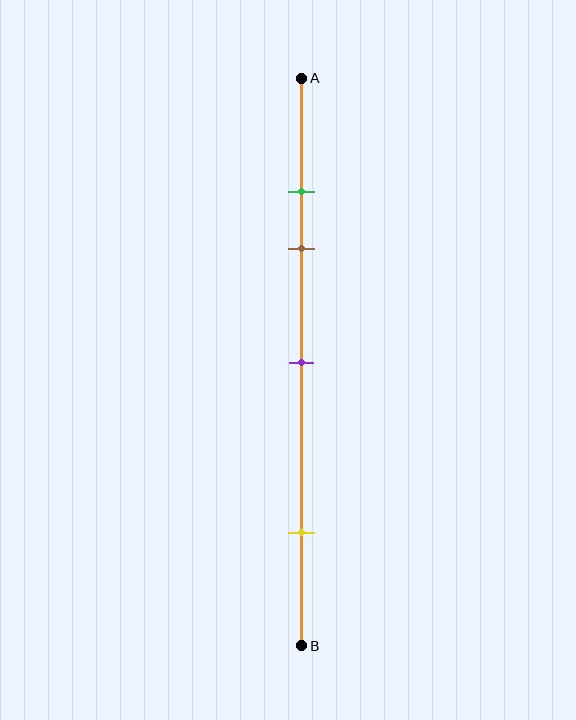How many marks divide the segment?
There are 4 marks dividing the segment.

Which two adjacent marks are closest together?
The green and brown marks are the closest adjacent pair.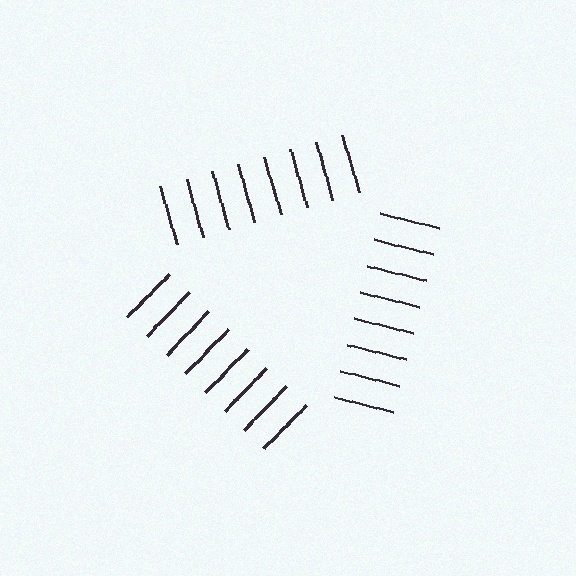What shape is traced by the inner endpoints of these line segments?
An illusory triangle — the line segments terminate on its edges but no continuous stroke is drawn.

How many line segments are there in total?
24 — 8 along each of the 3 edges.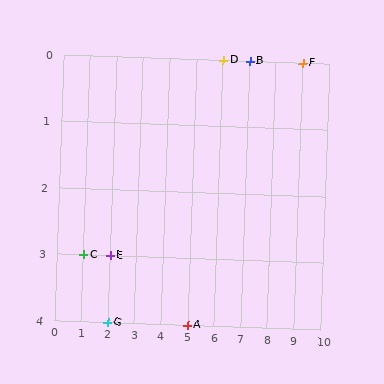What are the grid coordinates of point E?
Point E is at grid coordinates (2, 3).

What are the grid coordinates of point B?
Point B is at grid coordinates (7, 0).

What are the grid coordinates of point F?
Point F is at grid coordinates (9, 0).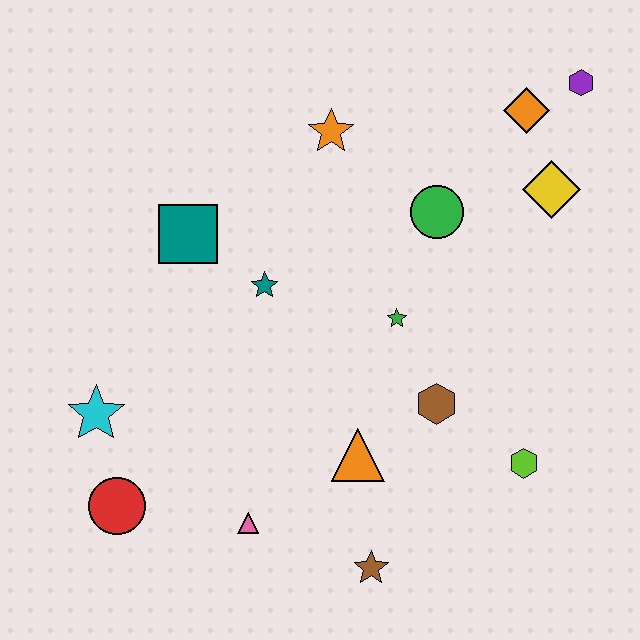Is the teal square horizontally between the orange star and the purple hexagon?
No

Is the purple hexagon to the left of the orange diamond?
No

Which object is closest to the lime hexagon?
The brown hexagon is closest to the lime hexagon.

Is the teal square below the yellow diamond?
Yes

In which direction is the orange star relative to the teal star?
The orange star is above the teal star.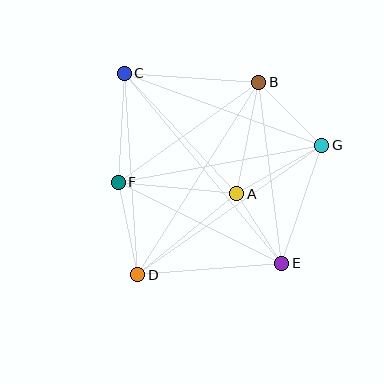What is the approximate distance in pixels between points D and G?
The distance between D and G is approximately 225 pixels.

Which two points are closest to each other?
Points A and E are closest to each other.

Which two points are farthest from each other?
Points C and E are farthest from each other.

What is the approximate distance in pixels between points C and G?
The distance between C and G is approximately 210 pixels.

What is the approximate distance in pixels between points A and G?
The distance between A and G is approximately 98 pixels.